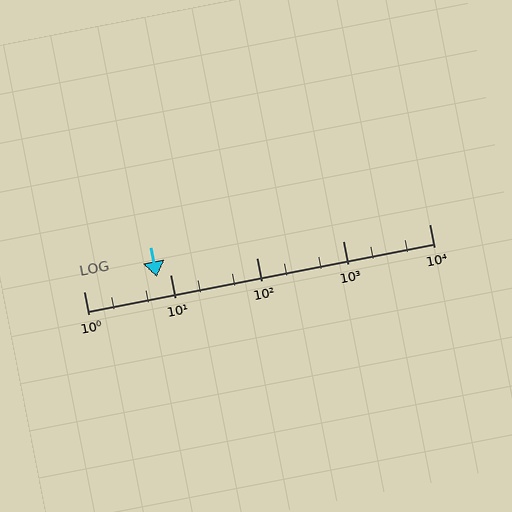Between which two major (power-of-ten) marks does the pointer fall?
The pointer is between 1 and 10.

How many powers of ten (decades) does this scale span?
The scale spans 4 decades, from 1 to 10000.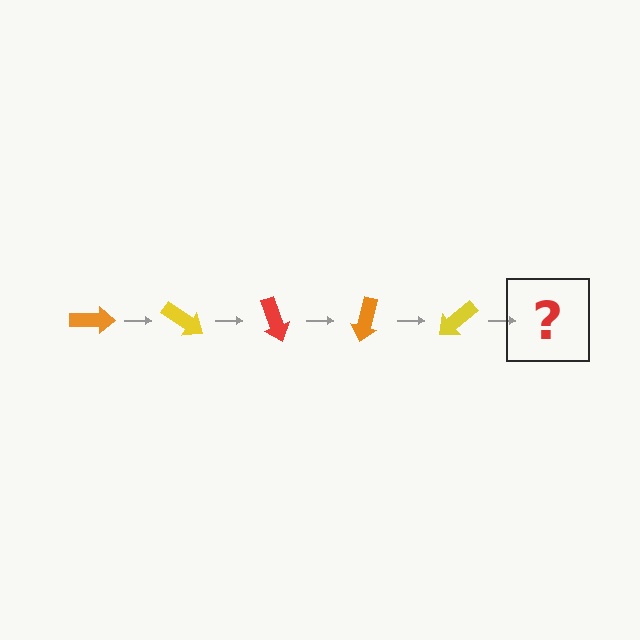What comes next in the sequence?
The next element should be a red arrow, rotated 175 degrees from the start.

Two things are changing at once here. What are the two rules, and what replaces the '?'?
The two rules are that it rotates 35 degrees each step and the color cycles through orange, yellow, and red. The '?' should be a red arrow, rotated 175 degrees from the start.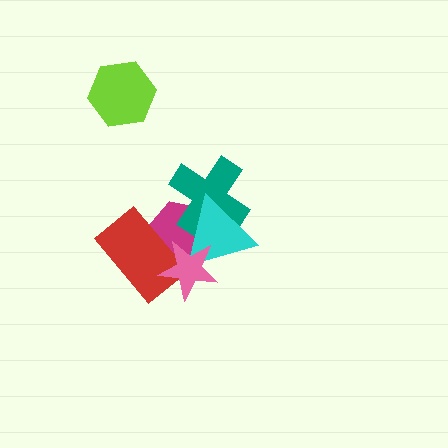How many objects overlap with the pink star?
3 objects overlap with the pink star.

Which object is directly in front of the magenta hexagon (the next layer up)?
The teal cross is directly in front of the magenta hexagon.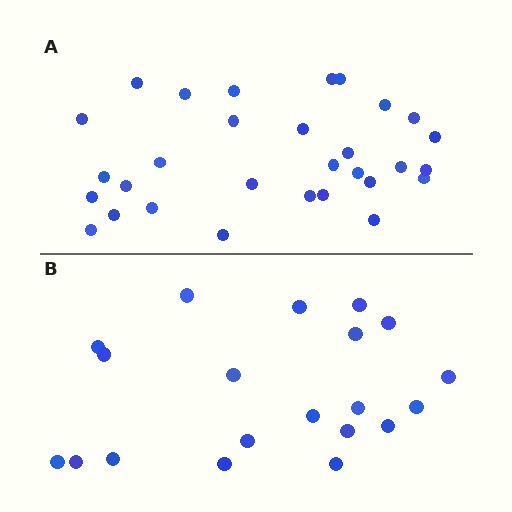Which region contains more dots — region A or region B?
Region A (the top region) has more dots.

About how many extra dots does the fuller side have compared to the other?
Region A has roughly 10 or so more dots than region B.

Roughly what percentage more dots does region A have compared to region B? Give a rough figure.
About 50% more.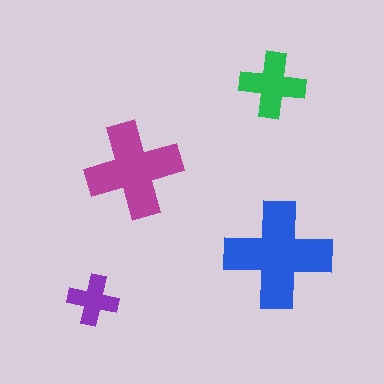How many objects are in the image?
There are 4 objects in the image.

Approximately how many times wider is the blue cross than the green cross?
About 1.5 times wider.